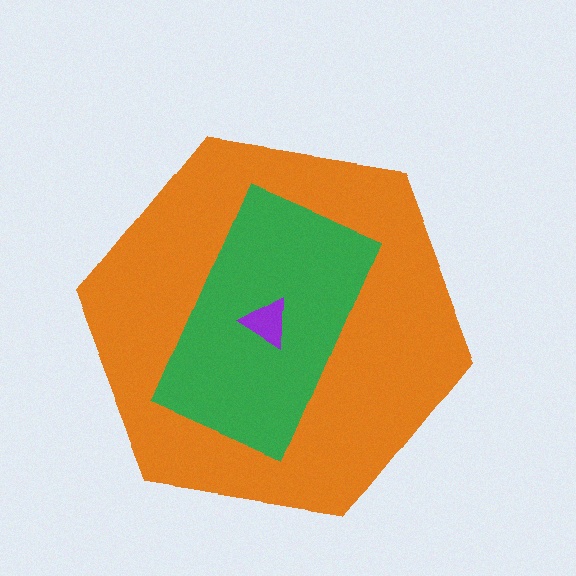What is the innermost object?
The purple triangle.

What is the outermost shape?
The orange hexagon.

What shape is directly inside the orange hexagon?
The green rectangle.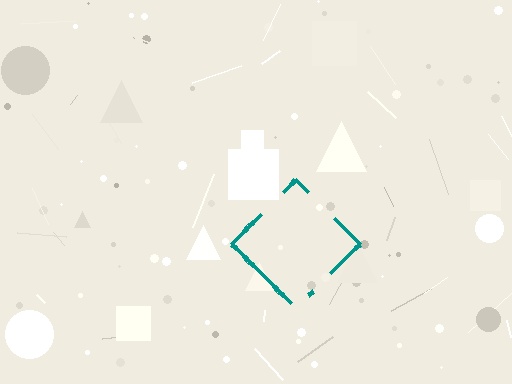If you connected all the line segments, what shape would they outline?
They would outline a diamond.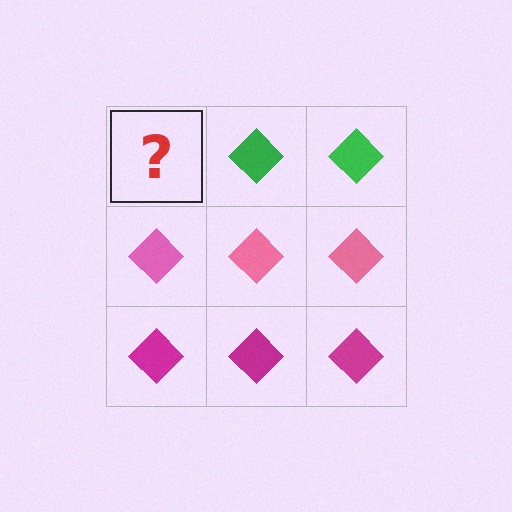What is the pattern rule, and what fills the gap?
The rule is that each row has a consistent color. The gap should be filled with a green diamond.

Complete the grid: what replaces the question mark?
The question mark should be replaced with a green diamond.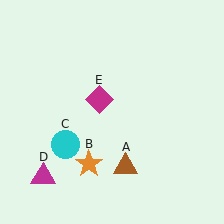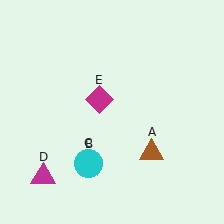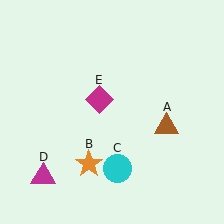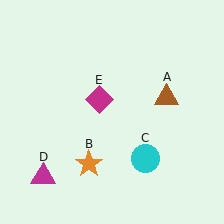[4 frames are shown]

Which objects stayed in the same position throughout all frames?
Orange star (object B) and magenta triangle (object D) and magenta diamond (object E) remained stationary.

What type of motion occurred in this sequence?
The brown triangle (object A), cyan circle (object C) rotated counterclockwise around the center of the scene.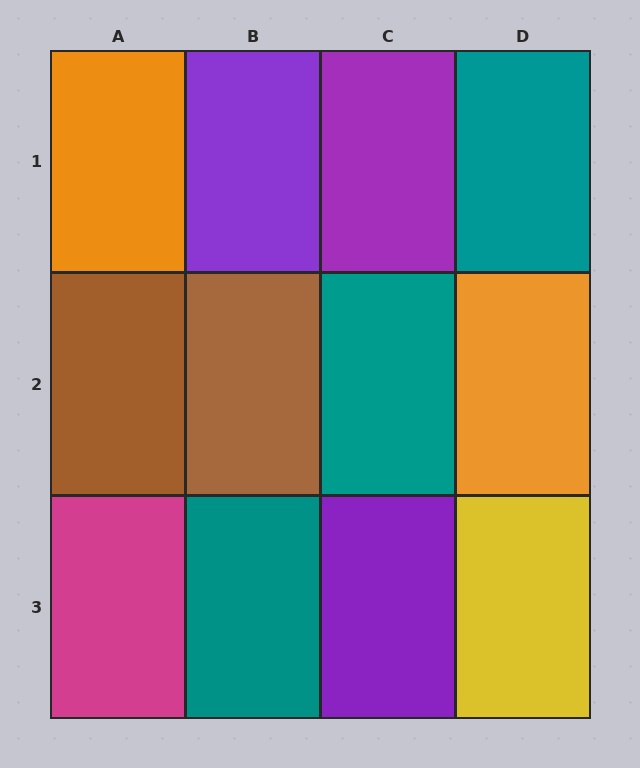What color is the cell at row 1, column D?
Teal.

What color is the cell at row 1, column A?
Orange.